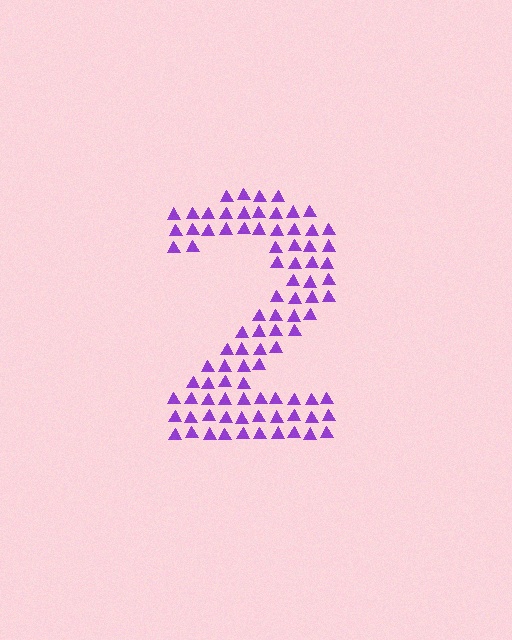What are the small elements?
The small elements are triangles.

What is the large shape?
The large shape is the digit 2.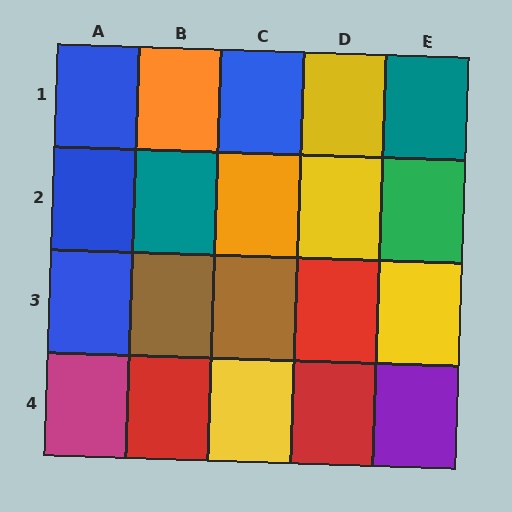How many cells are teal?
2 cells are teal.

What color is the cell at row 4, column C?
Yellow.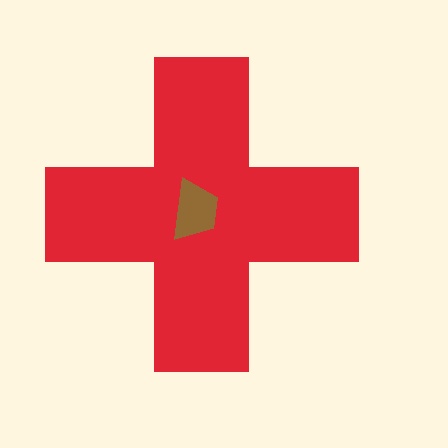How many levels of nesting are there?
2.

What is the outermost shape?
The red cross.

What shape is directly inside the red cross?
The brown trapezoid.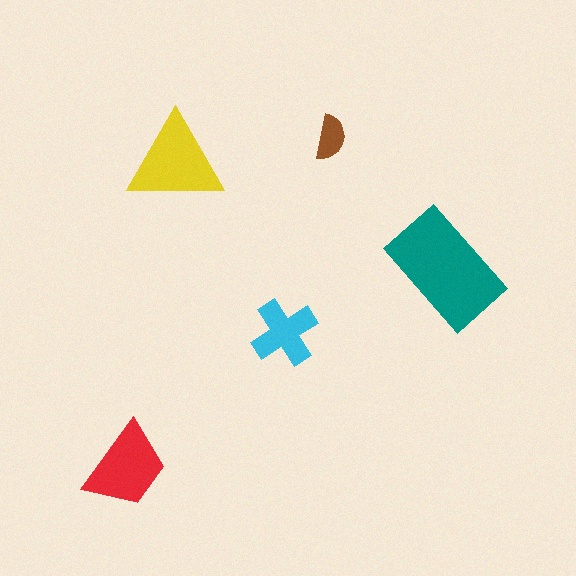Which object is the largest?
The teal rectangle.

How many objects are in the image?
There are 5 objects in the image.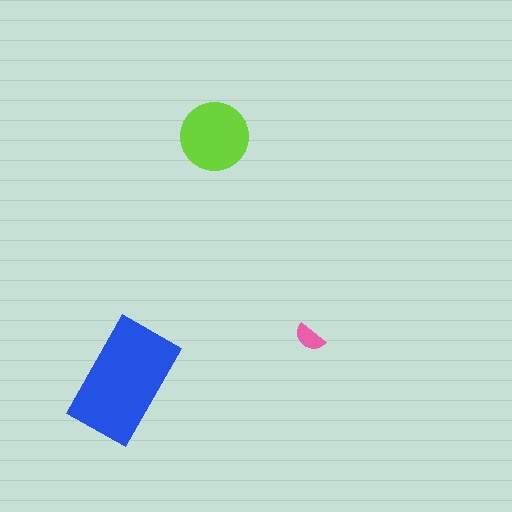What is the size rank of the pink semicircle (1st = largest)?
3rd.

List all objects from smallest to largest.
The pink semicircle, the lime circle, the blue rectangle.